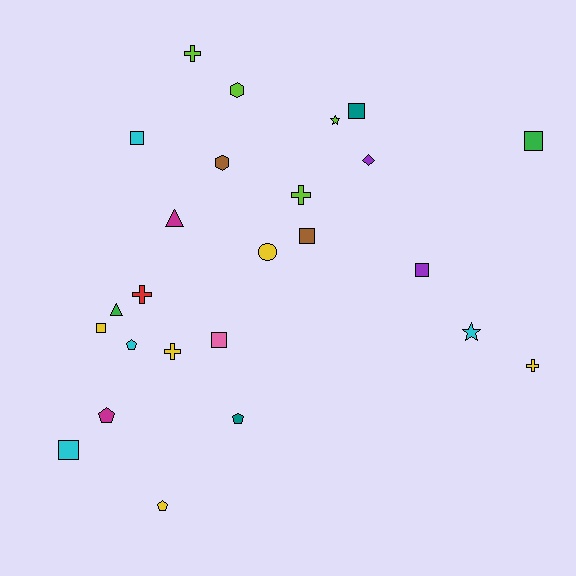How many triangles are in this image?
There are 2 triangles.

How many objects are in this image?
There are 25 objects.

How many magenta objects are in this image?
There are 2 magenta objects.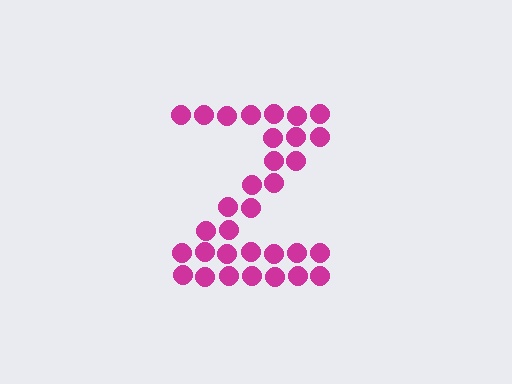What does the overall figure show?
The overall figure shows the letter Z.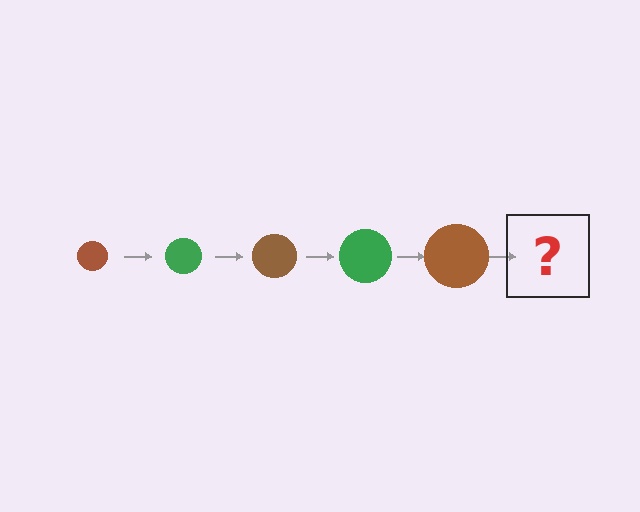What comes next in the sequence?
The next element should be a green circle, larger than the previous one.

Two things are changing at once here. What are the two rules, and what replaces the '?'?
The two rules are that the circle grows larger each step and the color cycles through brown and green. The '?' should be a green circle, larger than the previous one.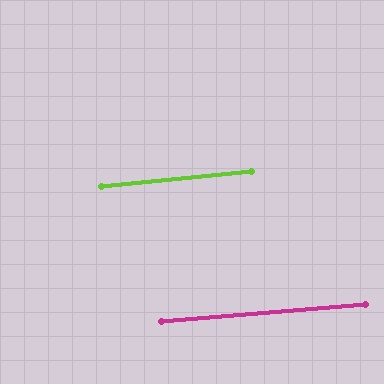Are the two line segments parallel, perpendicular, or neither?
Parallel — their directions differ by only 0.9°.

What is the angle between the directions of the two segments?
Approximately 1 degree.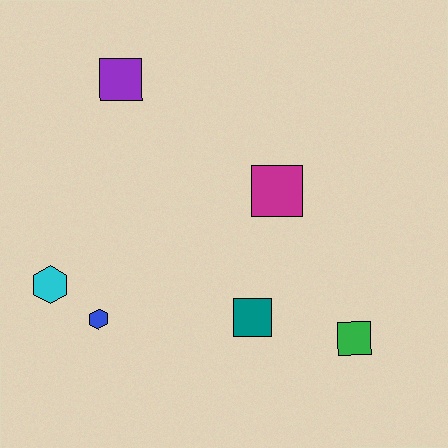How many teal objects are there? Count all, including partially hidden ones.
There is 1 teal object.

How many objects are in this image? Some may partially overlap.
There are 6 objects.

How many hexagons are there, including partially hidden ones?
There are 2 hexagons.